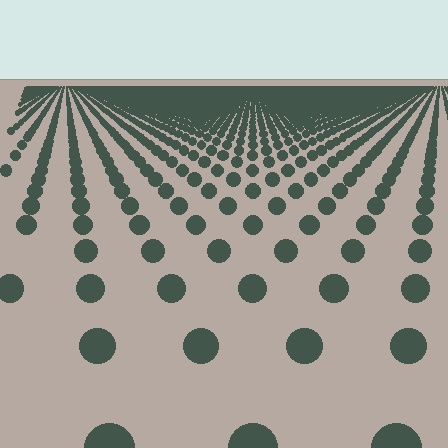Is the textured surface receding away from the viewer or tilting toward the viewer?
The surface is receding away from the viewer. Texture elements get smaller and denser toward the top.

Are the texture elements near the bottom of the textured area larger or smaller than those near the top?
Larger. Near the bottom, elements are closer to the viewer and appear at a bigger on-screen size.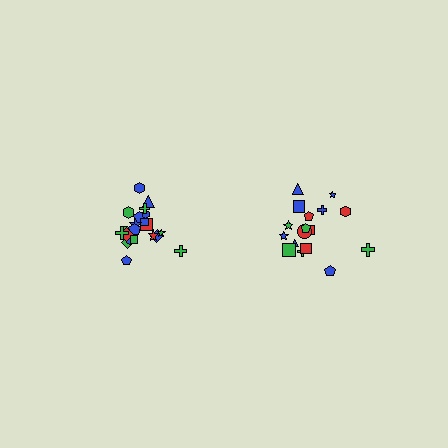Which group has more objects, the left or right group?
The left group.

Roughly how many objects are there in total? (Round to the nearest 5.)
Roughly 40 objects in total.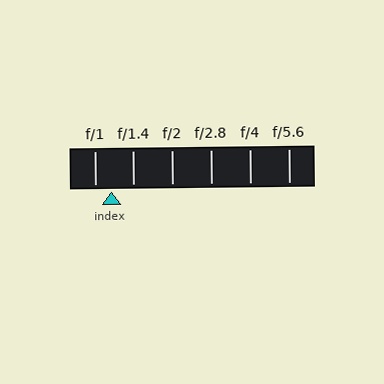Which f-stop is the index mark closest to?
The index mark is closest to f/1.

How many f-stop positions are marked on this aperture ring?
There are 6 f-stop positions marked.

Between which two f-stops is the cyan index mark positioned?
The index mark is between f/1 and f/1.4.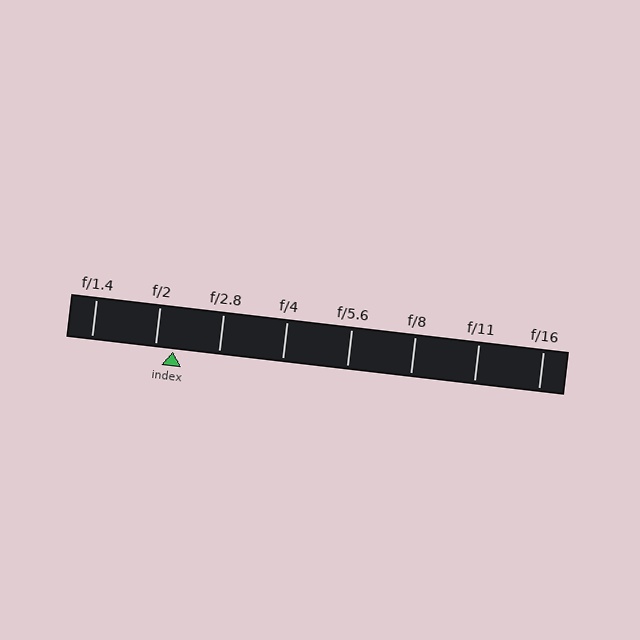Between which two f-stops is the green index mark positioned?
The index mark is between f/2 and f/2.8.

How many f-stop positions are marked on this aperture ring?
There are 8 f-stop positions marked.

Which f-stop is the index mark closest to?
The index mark is closest to f/2.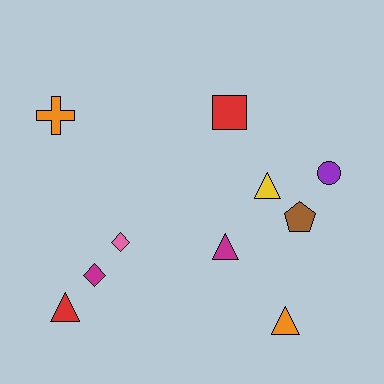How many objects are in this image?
There are 10 objects.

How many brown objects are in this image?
There is 1 brown object.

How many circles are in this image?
There is 1 circle.